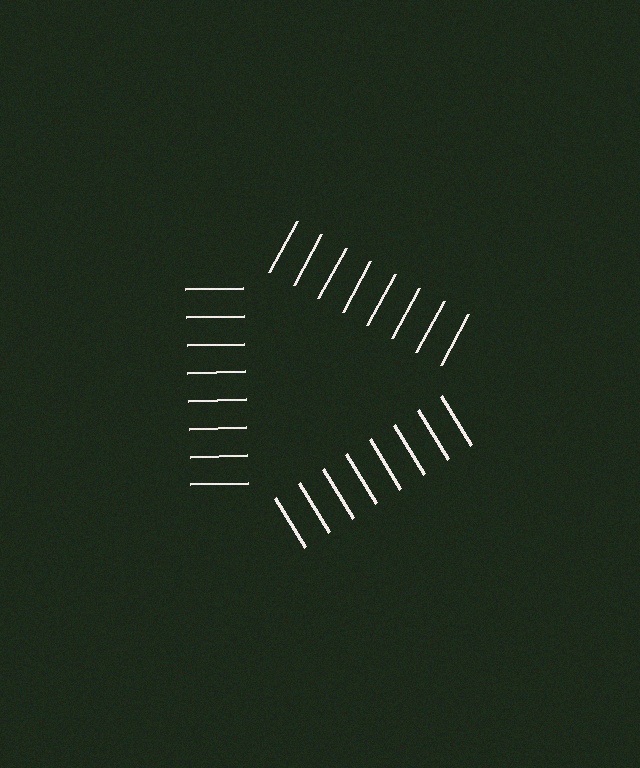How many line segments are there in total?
24 — 8 along each of the 3 edges.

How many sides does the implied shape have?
3 sides — the line-ends trace a triangle.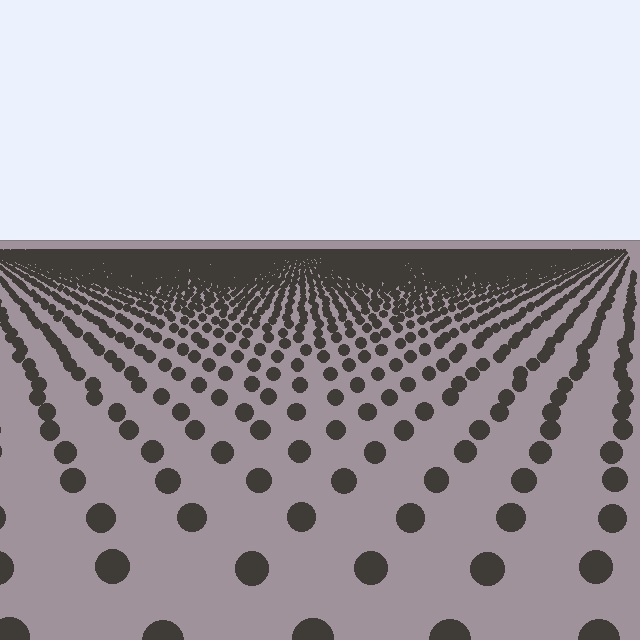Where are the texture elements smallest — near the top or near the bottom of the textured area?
Near the top.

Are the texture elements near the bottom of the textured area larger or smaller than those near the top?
Larger. Near the bottom, elements are closer to the viewer and appear at a bigger on-screen size.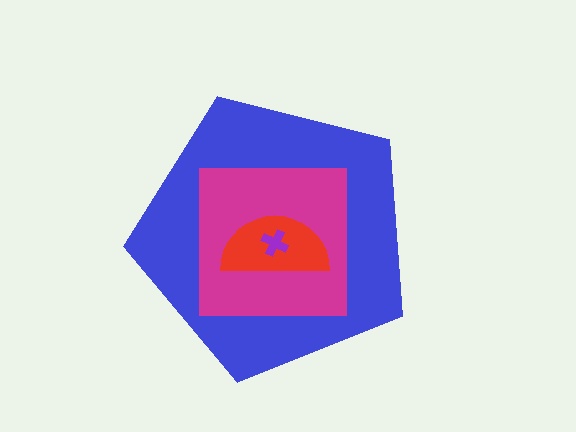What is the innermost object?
The purple cross.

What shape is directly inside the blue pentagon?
The magenta square.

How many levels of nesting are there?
4.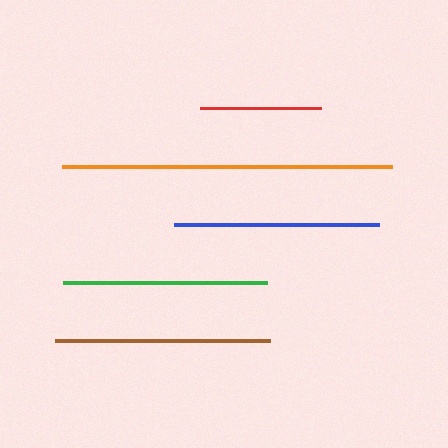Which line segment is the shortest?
The red line is the shortest at approximately 121 pixels.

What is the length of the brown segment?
The brown segment is approximately 215 pixels long.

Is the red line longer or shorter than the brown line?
The brown line is longer than the red line.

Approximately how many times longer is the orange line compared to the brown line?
The orange line is approximately 1.5 times the length of the brown line.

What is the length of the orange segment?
The orange segment is approximately 330 pixels long.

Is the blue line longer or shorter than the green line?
The blue line is longer than the green line.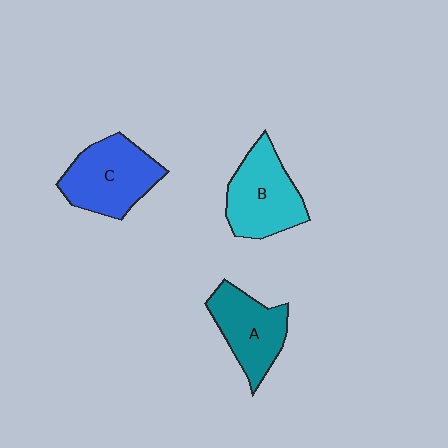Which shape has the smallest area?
Shape A (teal).